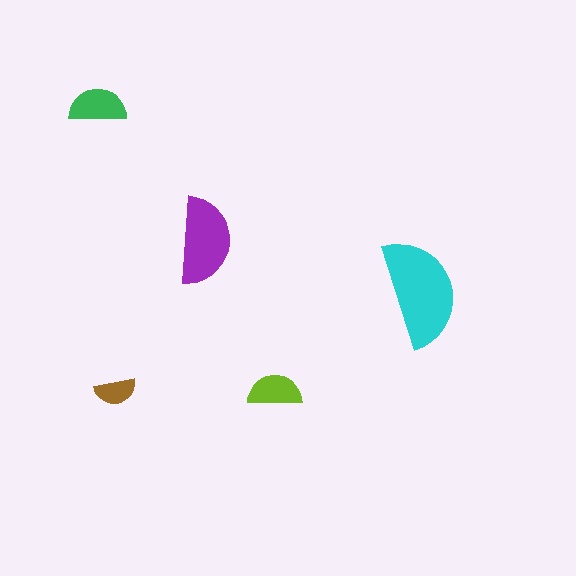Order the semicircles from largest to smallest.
the cyan one, the purple one, the green one, the lime one, the brown one.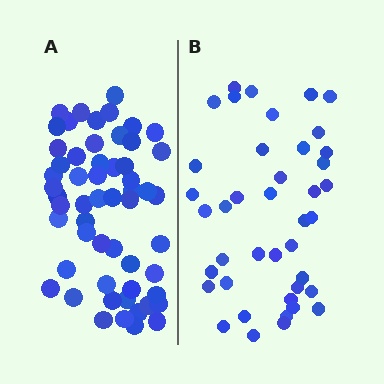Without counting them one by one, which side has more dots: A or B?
Region A (the left region) has more dots.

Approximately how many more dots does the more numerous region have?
Region A has approximately 15 more dots than region B.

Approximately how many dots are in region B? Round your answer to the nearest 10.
About 40 dots. (The exact count is 41, which rounds to 40.)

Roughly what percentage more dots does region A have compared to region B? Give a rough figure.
About 35% more.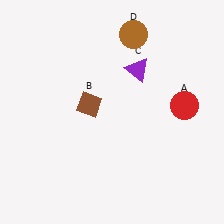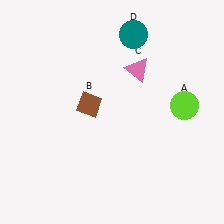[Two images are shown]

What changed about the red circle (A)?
In Image 1, A is red. In Image 2, it changed to lime.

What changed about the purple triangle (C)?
In Image 1, C is purple. In Image 2, it changed to pink.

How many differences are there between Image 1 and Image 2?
There are 3 differences between the two images.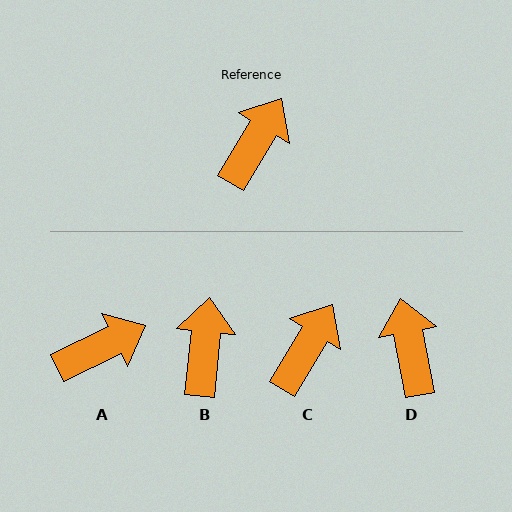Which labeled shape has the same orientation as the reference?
C.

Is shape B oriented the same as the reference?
No, it is off by about 25 degrees.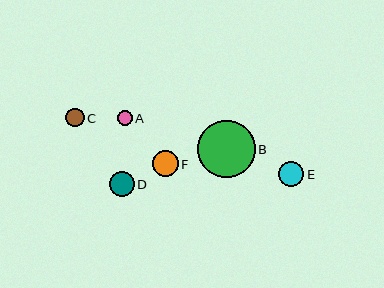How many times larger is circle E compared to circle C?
Circle E is approximately 1.4 times the size of circle C.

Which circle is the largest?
Circle B is the largest with a size of approximately 58 pixels.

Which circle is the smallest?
Circle A is the smallest with a size of approximately 15 pixels.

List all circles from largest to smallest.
From largest to smallest: B, E, F, D, C, A.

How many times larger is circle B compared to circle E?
Circle B is approximately 2.2 times the size of circle E.